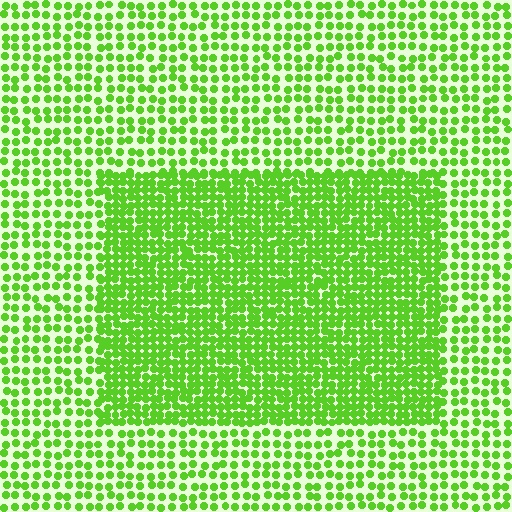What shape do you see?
I see a rectangle.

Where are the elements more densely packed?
The elements are more densely packed inside the rectangle boundary.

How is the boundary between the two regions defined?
The boundary is defined by a change in element density (approximately 2.0x ratio). All elements are the same color, size, and shape.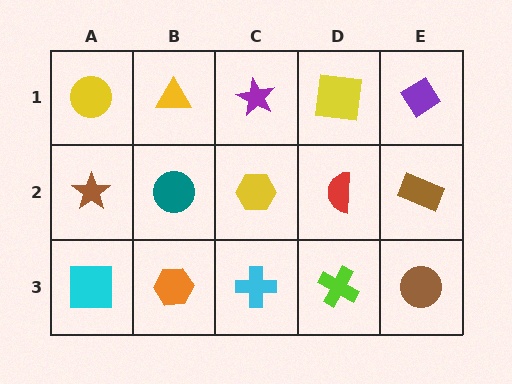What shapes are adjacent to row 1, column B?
A teal circle (row 2, column B), a yellow circle (row 1, column A), a purple star (row 1, column C).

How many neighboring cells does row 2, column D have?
4.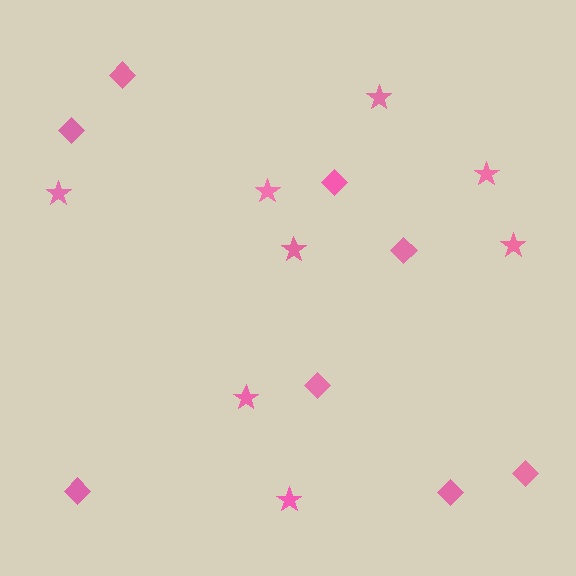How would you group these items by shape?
There are 2 groups: one group of diamonds (8) and one group of stars (8).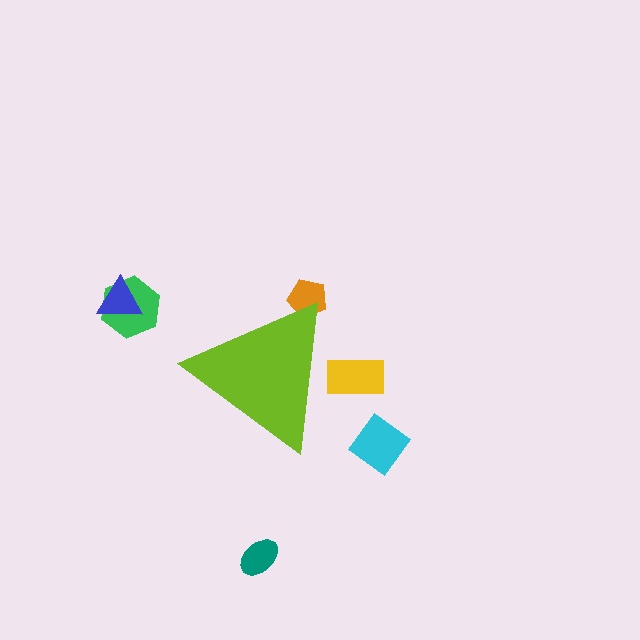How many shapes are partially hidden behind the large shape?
2 shapes are partially hidden.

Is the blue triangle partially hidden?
No, the blue triangle is fully visible.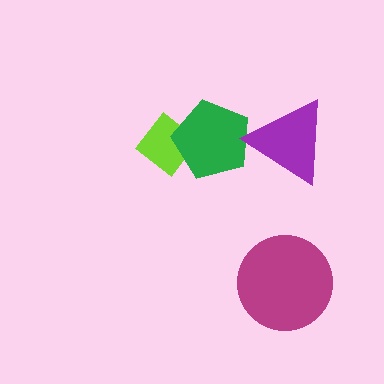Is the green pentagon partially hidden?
Yes, it is partially covered by another shape.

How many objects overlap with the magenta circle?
0 objects overlap with the magenta circle.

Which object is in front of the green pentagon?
The purple triangle is in front of the green pentagon.